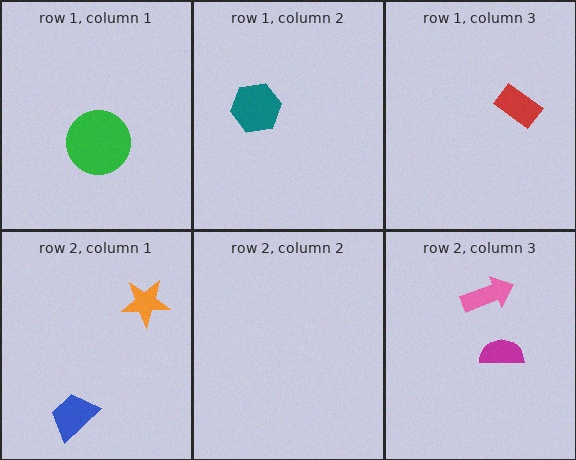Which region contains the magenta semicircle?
The row 2, column 3 region.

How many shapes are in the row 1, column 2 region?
1.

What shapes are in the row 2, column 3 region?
The magenta semicircle, the pink arrow.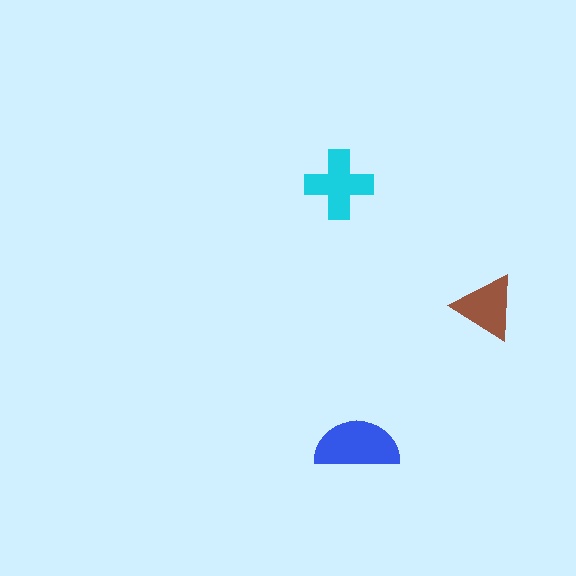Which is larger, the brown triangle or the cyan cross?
The cyan cross.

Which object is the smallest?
The brown triangle.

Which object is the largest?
The blue semicircle.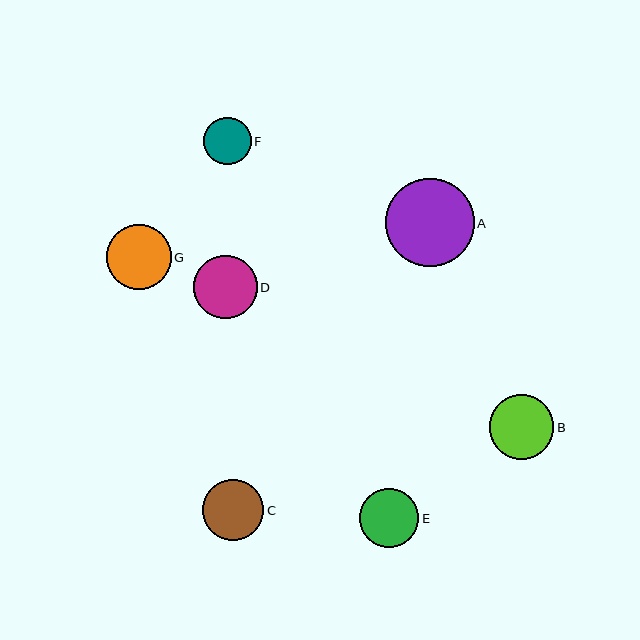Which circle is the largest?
Circle A is the largest with a size of approximately 89 pixels.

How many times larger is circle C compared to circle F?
Circle C is approximately 1.3 times the size of circle F.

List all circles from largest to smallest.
From largest to smallest: A, G, B, D, C, E, F.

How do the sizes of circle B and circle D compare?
Circle B and circle D are approximately the same size.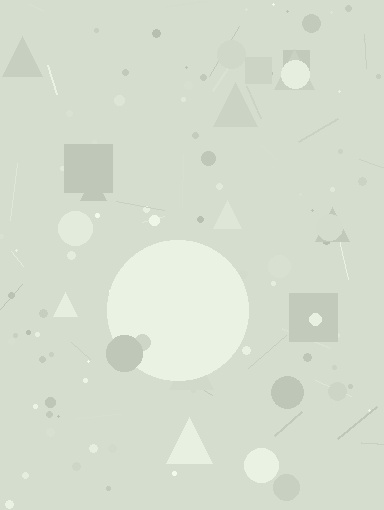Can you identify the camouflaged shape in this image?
The camouflaged shape is a circle.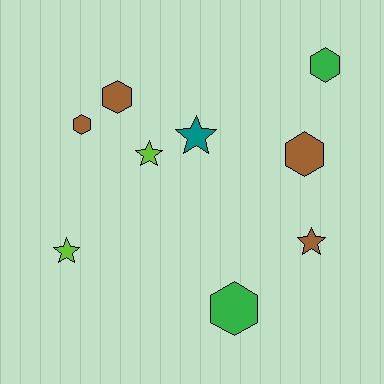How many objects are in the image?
There are 9 objects.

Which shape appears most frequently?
Hexagon, with 5 objects.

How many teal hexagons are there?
There are no teal hexagons.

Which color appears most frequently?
Brown, with 4 objects.